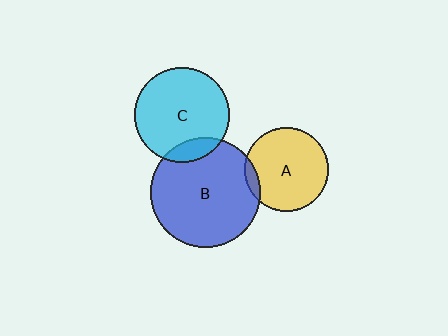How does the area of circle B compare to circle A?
Approximately 1.7 times.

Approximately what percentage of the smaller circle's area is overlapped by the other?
Approximately 5%.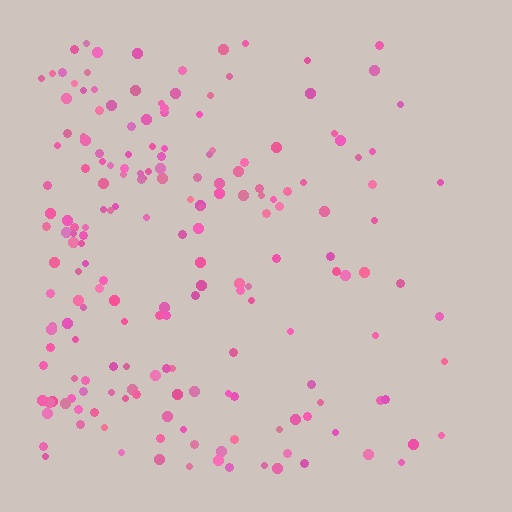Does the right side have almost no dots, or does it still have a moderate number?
Still a moderate number, just noticeably fewer than the left.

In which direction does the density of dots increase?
From right to left, with the left side densest.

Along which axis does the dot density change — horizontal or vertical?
Horizontal.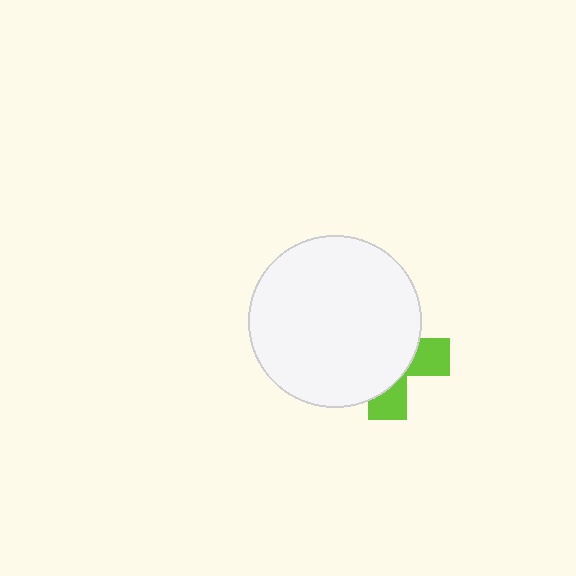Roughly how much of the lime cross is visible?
A small part of it is visible (roughly 32%).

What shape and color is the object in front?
The object in front is a white circle.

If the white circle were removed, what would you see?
You would see the complete lime cross.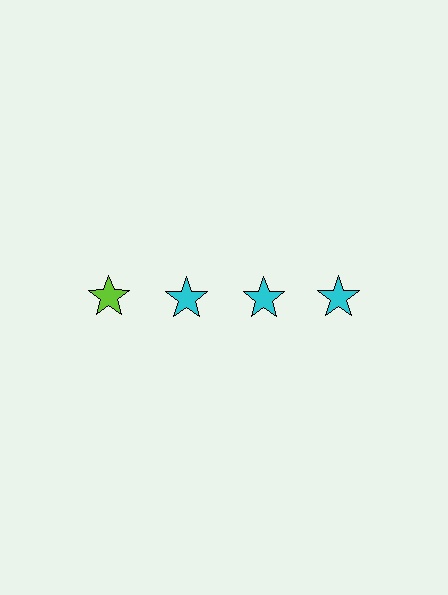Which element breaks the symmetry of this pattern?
The lime star in the top row, leftmost column breaks the symmetry. All other shapes are cyan stars.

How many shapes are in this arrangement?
There are 4 shapes arranged in a grid pattern.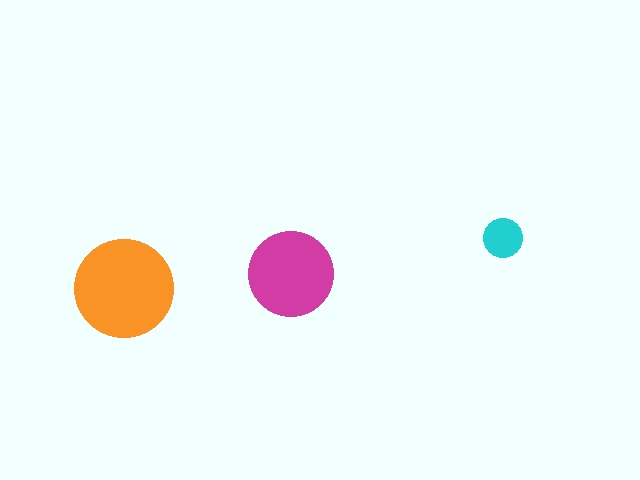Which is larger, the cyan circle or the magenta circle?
The magenta one.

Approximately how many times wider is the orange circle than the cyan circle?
About 2.5 times wider.